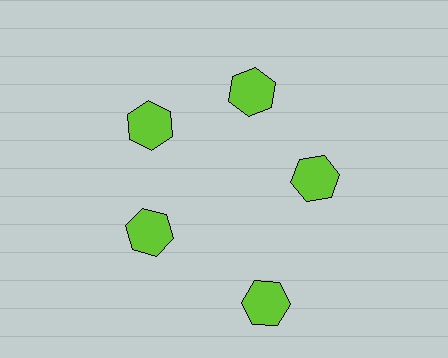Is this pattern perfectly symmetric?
No. The 5 lime hexagons are arranged in a ring, but one element near the 5 o'clock position is pushed outward from the center, breaking the 5-fold rotational symmetry.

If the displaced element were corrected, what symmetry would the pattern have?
It would have 5-fold rotational symmetry — the pattern would map onto itself every 72 degrees.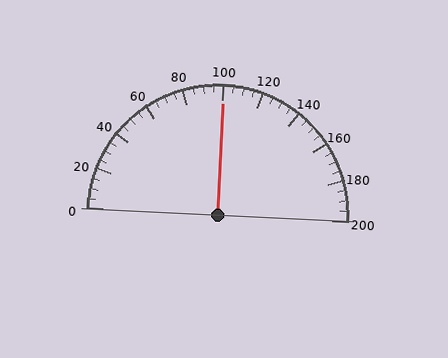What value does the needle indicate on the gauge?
The needle indicates approximately 100.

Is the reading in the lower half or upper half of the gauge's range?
The reading is in the upper half of the range (0 to 200).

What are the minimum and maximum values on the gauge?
The gauge ranges from 0 to 200.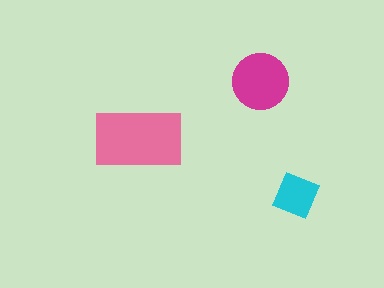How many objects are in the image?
There are 3 objects in the image.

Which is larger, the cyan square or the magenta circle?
The magenta circle.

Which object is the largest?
The pink rectangle.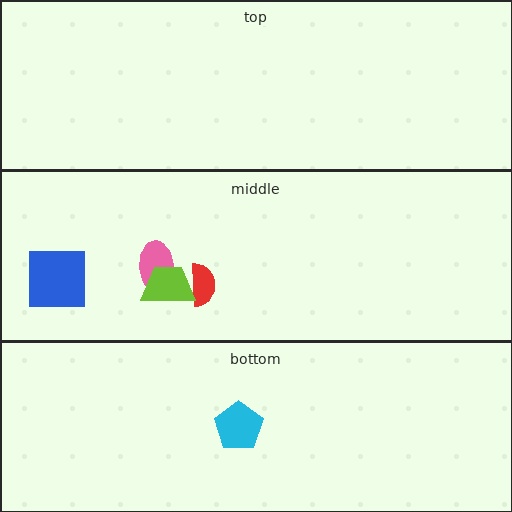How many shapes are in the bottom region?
1.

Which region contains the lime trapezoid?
The middle region.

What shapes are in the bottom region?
The cyan pentagon.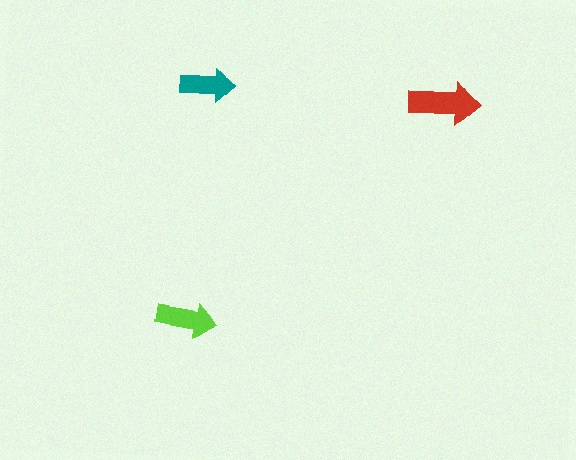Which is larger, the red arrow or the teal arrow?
The red one.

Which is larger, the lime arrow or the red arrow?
The red one.